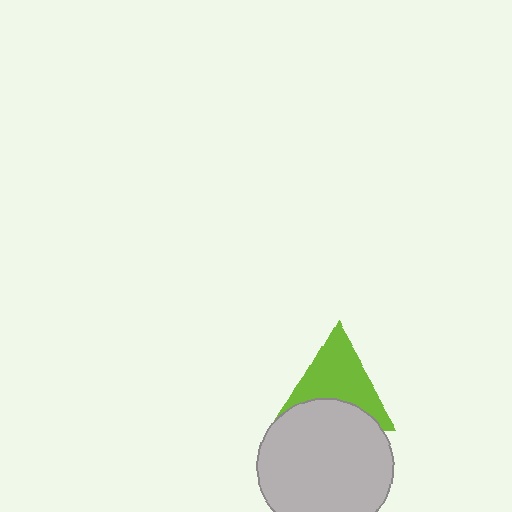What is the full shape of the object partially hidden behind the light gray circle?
The partially hidden object is a lime triangle.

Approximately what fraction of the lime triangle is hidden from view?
Roughly 35% of the lime triangle is hidden behind the light gray circle.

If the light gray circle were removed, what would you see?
You would see the complete lime triangle.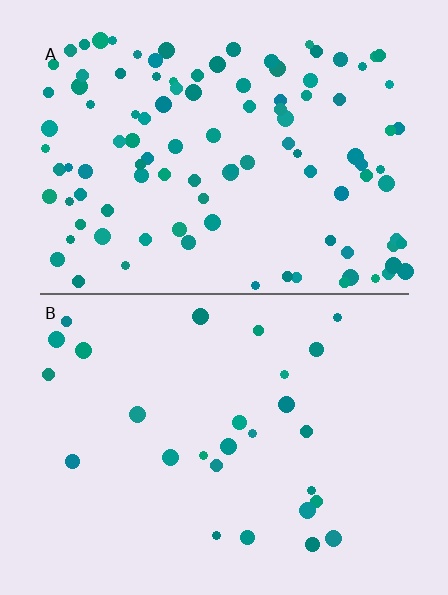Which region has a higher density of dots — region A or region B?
A (the top).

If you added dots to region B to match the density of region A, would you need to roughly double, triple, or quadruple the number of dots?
Approximately quadruple.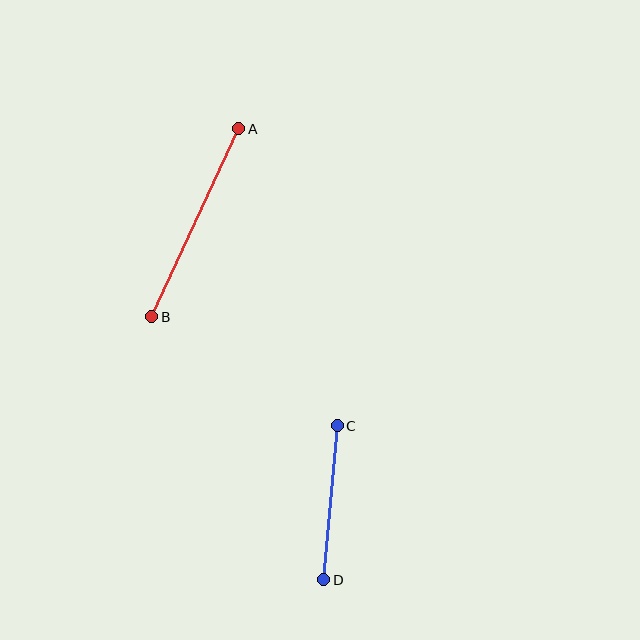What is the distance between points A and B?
The distance is approximately 207 pixels.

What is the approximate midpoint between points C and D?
The midpoint is at approximately (330, 503) pixels.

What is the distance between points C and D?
The distance is approximately 155 pixels.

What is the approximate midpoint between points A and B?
The midpoint is at approximately (195, 223) pixels.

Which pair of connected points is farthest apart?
Points A and B are farthest apart.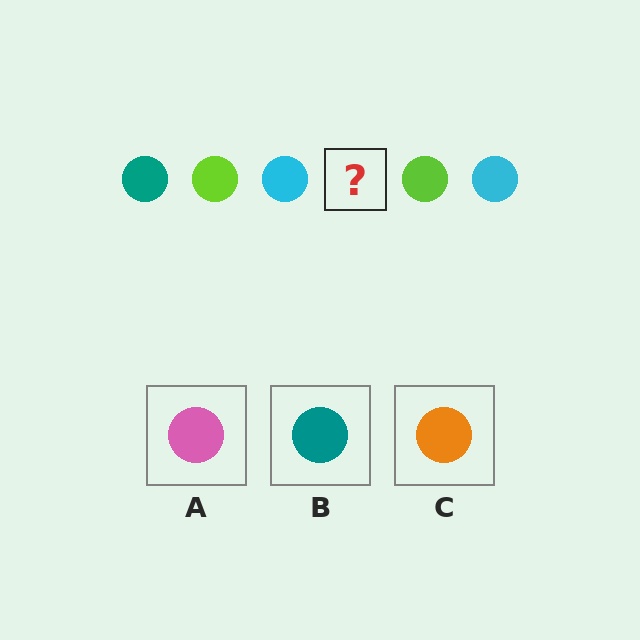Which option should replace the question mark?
Option B.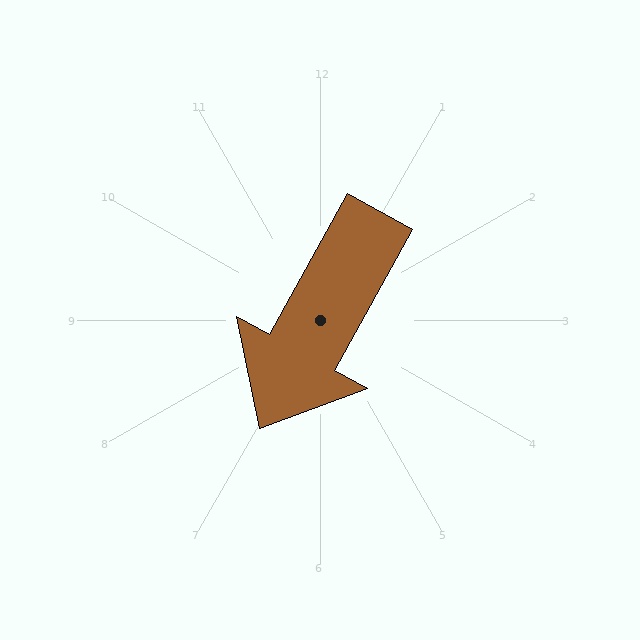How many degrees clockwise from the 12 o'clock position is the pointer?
Approximately 209 degrees.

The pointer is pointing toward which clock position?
Roughly 7 o'clock.